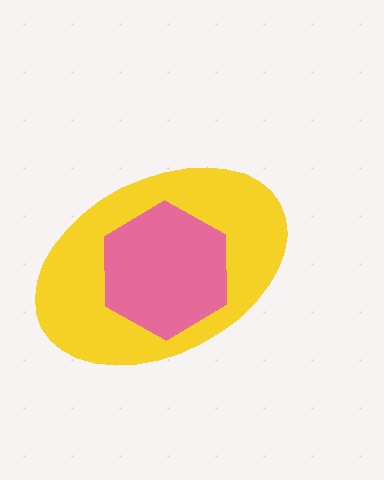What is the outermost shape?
The yellow ellipse.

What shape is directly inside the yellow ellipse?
The pink hexagon.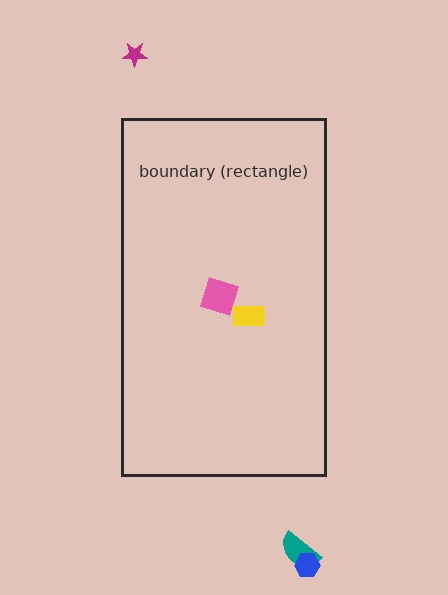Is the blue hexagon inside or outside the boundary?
Outside.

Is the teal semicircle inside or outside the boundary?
Outside.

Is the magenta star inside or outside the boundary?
Outside.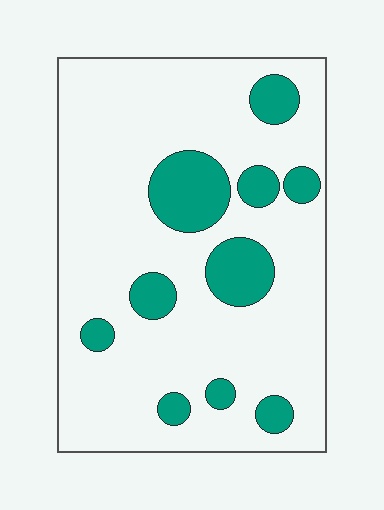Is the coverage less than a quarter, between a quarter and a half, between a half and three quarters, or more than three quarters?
Less than a quarter.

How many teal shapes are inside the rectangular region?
10.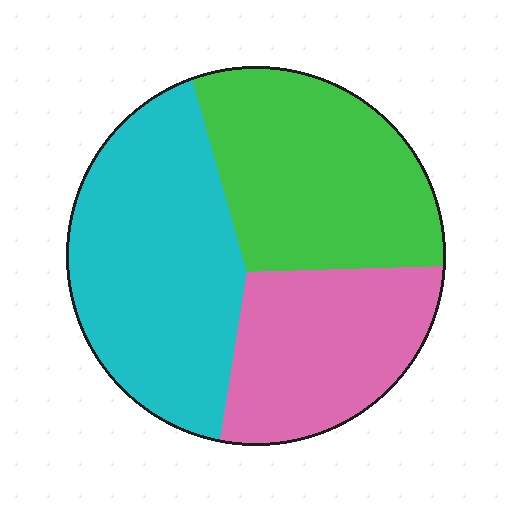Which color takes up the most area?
Cyan, at roughly 40%.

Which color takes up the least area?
Pink, at roughly 25%.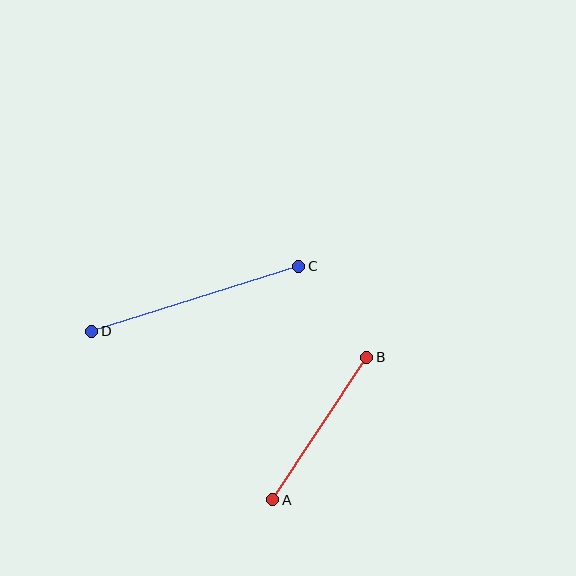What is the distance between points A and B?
The distance is approximately 171 pixels.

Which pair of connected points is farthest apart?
Points C and D are farthest apart.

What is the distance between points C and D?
The distance is approximately 216 pixels.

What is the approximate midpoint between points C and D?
The midpoint is at approximately (195, 299) pixels.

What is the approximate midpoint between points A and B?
The midpoint is at approximately (320, 429) pixels.